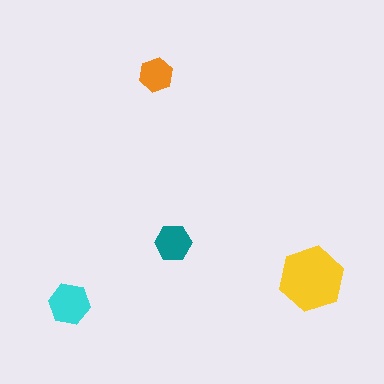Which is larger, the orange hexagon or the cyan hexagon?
The cyan one.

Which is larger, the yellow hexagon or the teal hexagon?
The yellow one.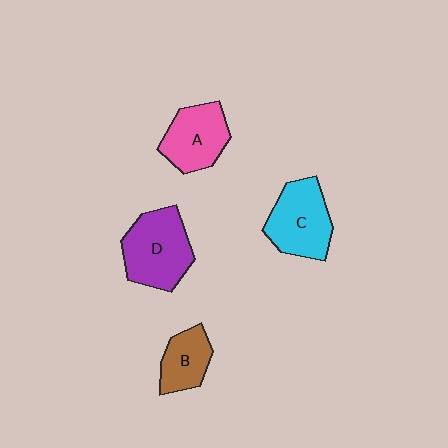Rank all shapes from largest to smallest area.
From largest to smallest: D (purple), C (cyan), A (pink), B (brown).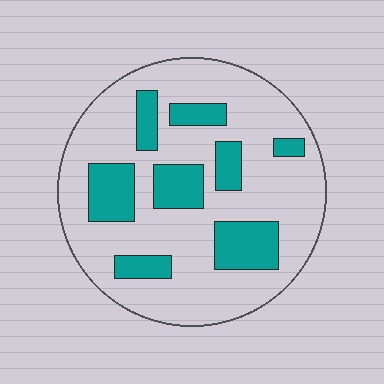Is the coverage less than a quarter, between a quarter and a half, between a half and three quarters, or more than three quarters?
Less than a quarter.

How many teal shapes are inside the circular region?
8.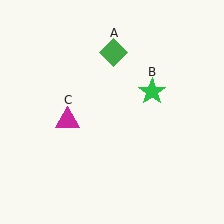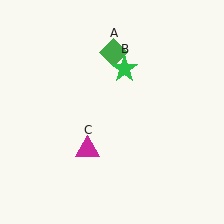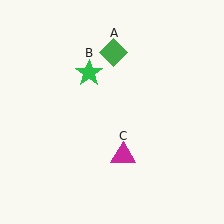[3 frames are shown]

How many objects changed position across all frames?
2 objects changed position: green star (object B), magenta triangle (object C).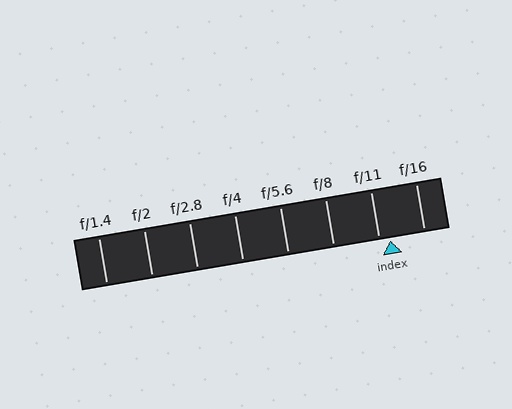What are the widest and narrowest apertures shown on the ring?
The widest aperture shown is f/1.4 and the narrowest is f/16.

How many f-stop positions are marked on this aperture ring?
There are 8 f-stop positions marked.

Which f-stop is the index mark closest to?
The index mark is closest to f/11.